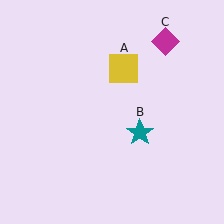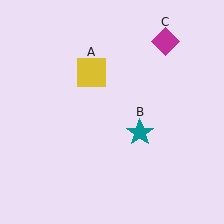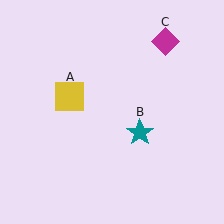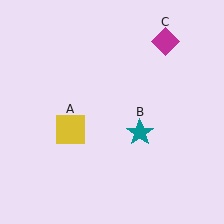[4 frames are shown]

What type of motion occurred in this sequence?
The yellow square (object A) rotated counterclockwise around the center of the scene.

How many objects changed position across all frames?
1 object changed position: yellow square (object A).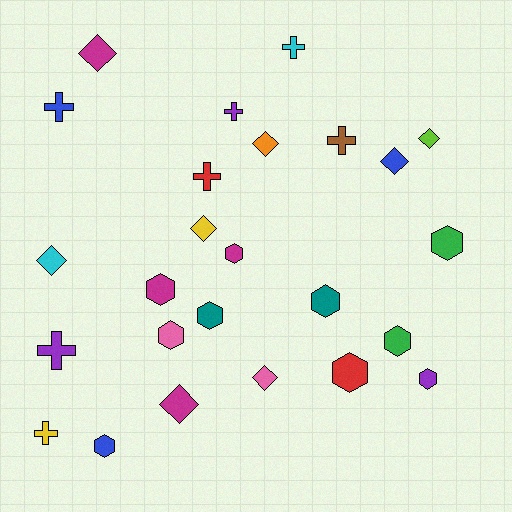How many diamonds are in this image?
There are 8 diamonds.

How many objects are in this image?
There are 25 objects.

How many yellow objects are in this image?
There are 2 yellow objects.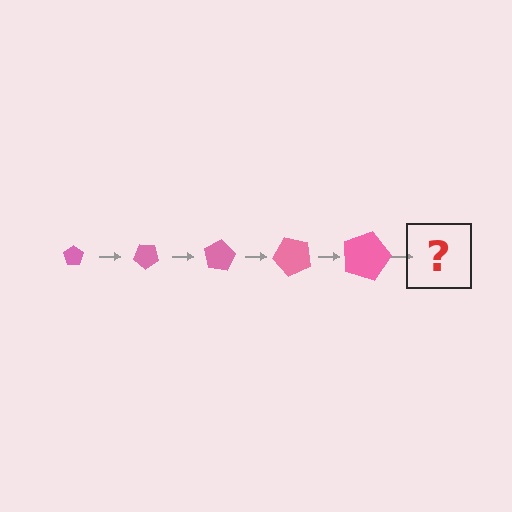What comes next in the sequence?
The next element should be a pentagon, larger than the previous one and rotated 200 degrees from the start.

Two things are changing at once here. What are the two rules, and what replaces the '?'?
The two rules are that the pentagon grows larger each step and it rotates 40 degrees each step. The '?' should be a pentagon, larger than the previous one and rotated 200 degrees from the start.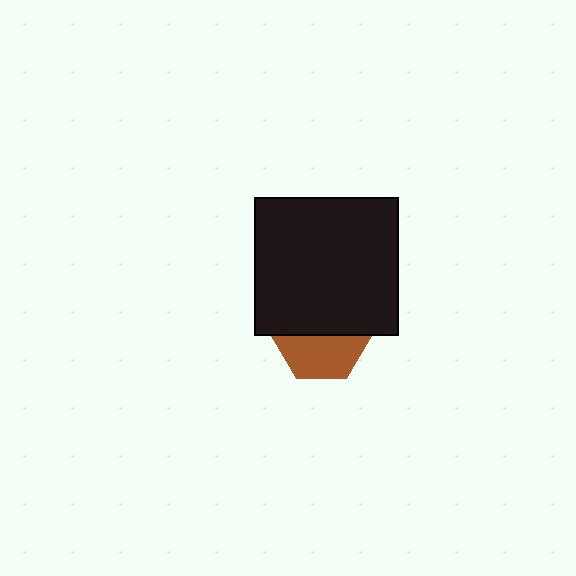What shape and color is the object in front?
The object in front is a black rectangle.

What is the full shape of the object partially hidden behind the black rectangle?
The partially hidden object is a brown hexagon.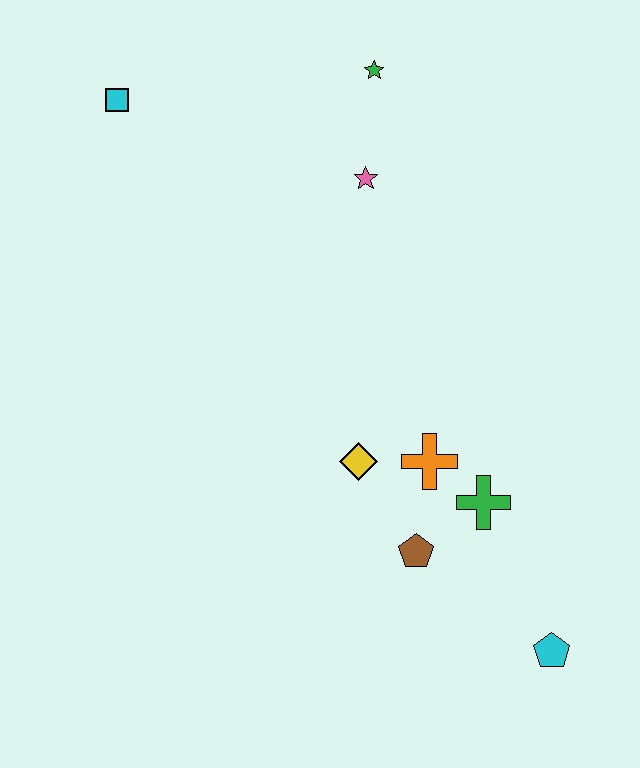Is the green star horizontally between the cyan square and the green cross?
Yes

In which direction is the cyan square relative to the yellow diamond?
The cyan square is above the yellow diamond.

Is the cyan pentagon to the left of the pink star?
No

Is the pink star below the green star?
Yes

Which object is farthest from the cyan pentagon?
The cyan square is farthest from the cyan pentagon.